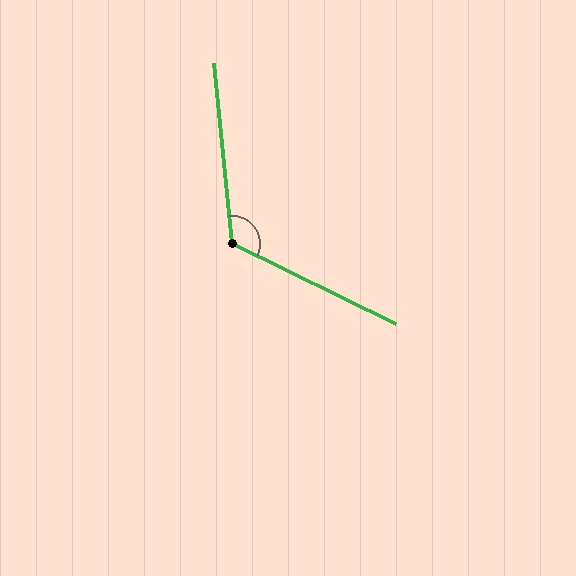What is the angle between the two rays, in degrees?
Approximately 122 degrees.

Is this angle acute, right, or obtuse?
It is obtuse.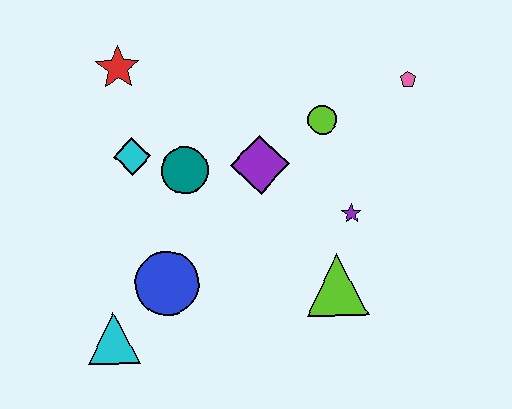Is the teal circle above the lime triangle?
Yes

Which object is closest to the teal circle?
The cyan diamond is closest to the teal circle.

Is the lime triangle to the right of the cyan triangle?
Yes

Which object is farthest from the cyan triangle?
The pink pentagon is farthest from the cyan triangle.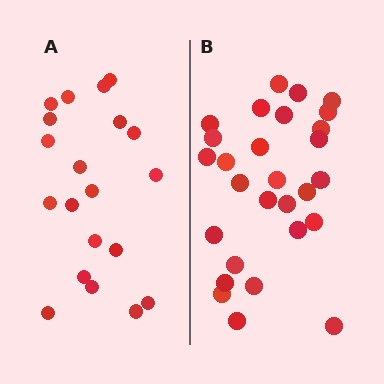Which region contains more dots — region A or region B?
Region B (the right region) has more dots.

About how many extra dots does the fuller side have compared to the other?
Region B has roughly 8 or so more dots than region A.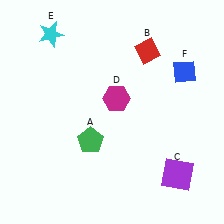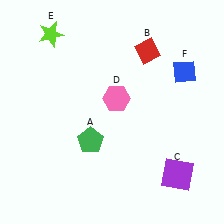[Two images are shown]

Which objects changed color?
D changed from magenta to pink. E changed from cyan to lime.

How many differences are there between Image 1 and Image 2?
There are 2 differences between the two images.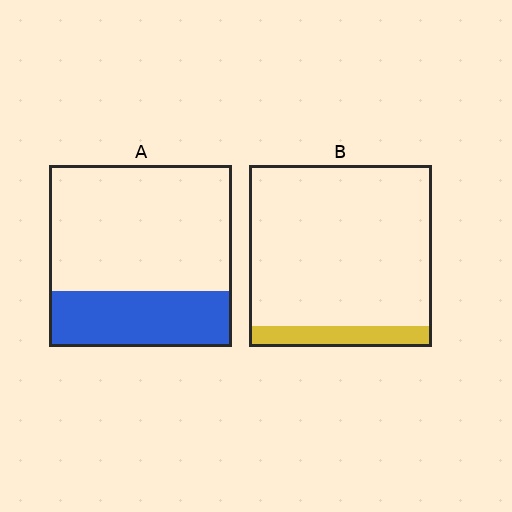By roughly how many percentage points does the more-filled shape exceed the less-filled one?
By roughly 20 percentage points (A over B).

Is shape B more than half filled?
No.